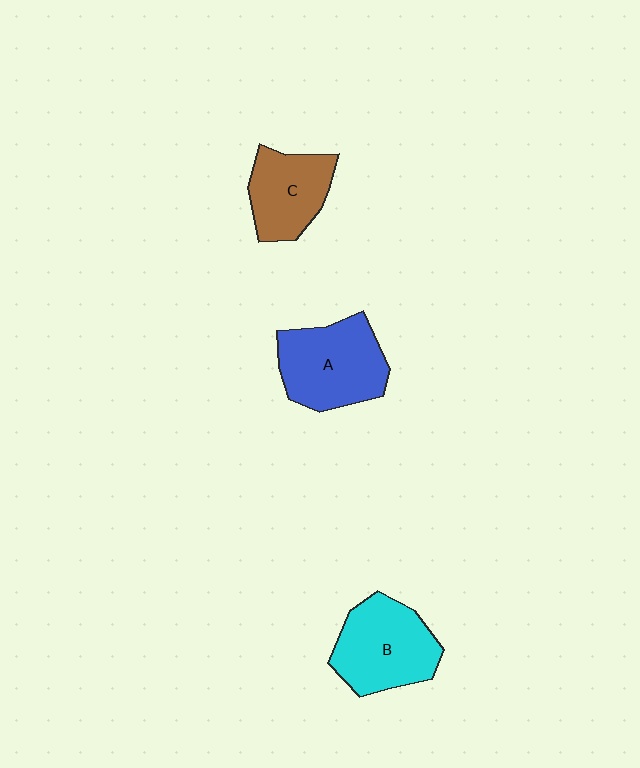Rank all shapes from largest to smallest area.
From largest to smallest: A (blue), B (cyan), C (brown).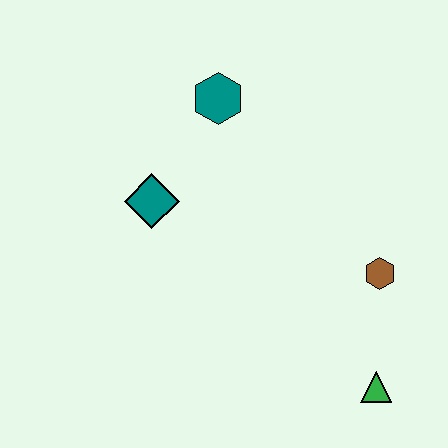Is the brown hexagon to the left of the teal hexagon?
No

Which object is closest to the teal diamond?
The teal hexagon is closest to the teal diamond.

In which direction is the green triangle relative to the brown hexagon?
The green triangle is below the brown hexagon.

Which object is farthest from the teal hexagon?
The green triangle is farthest from the teal hexagon.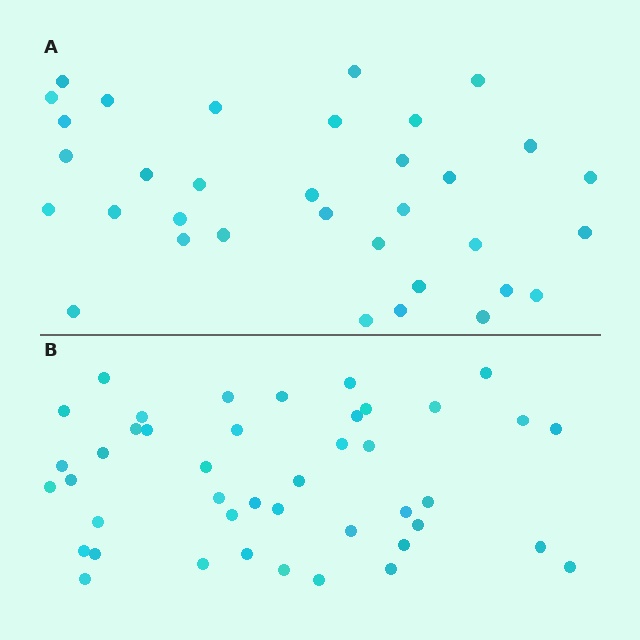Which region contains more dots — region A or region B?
Region B (the bottom region) has more dots.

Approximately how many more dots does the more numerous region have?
Region B has roughly 8 or so more dots than region A.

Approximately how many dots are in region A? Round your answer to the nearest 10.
About 30 dots. (The exact count is 34, which rounds to 30.)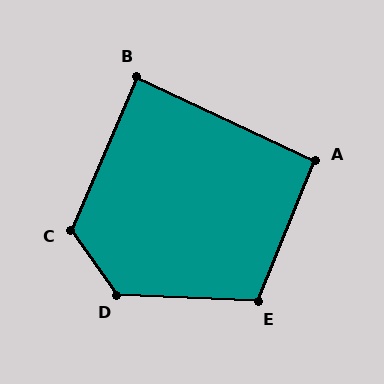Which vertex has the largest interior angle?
D, at approximately 128 degrees.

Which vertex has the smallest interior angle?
B, at approximately 88 degrees.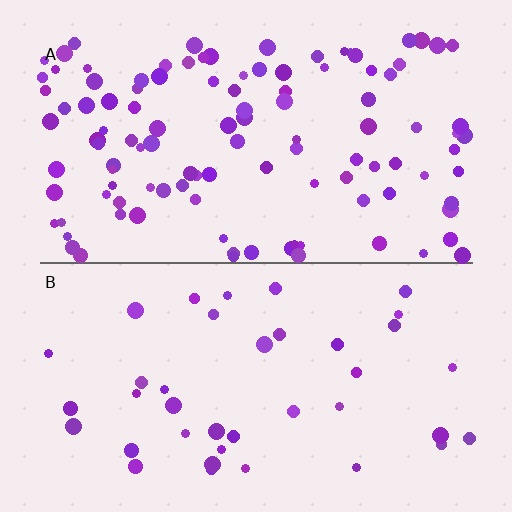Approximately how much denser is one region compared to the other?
Approximately 2.8× — region A over region B.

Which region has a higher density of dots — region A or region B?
A (the top).